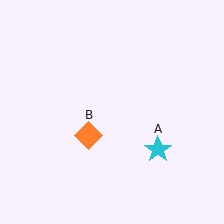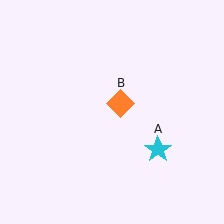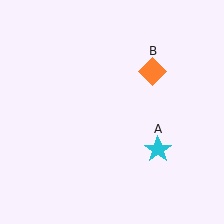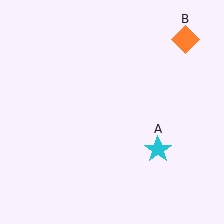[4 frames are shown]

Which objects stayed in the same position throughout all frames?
Cyan star (object A) remained stationary.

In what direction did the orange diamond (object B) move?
The orange diamond (object B) moved up and to the right.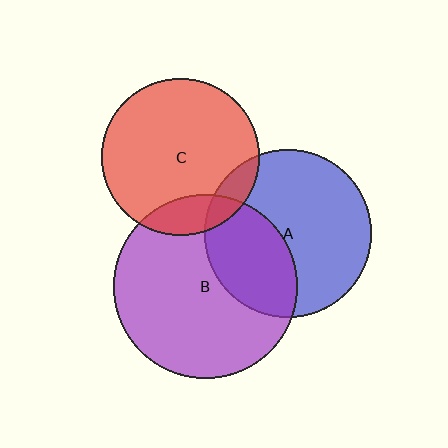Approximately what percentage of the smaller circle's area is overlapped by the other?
Approximately 35%.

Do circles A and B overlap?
Yes.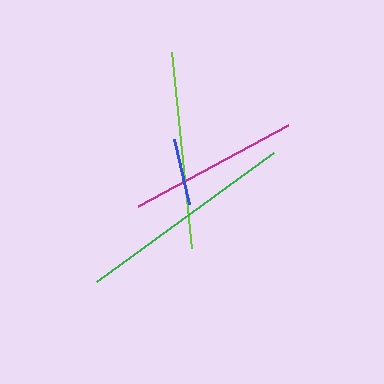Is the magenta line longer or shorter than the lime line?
The lime line is longer than the magenta line.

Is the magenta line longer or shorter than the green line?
The green line is longer than the magenta line.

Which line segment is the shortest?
The blue line is the shortest at approximately 67 pixels.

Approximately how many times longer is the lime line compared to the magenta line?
The lime line is approximately 1.2 times the length of the magenta line.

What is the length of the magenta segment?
The magenta segment is approximately 170 pixels long.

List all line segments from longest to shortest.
From longest to shortest: green, lime, magenta, blue.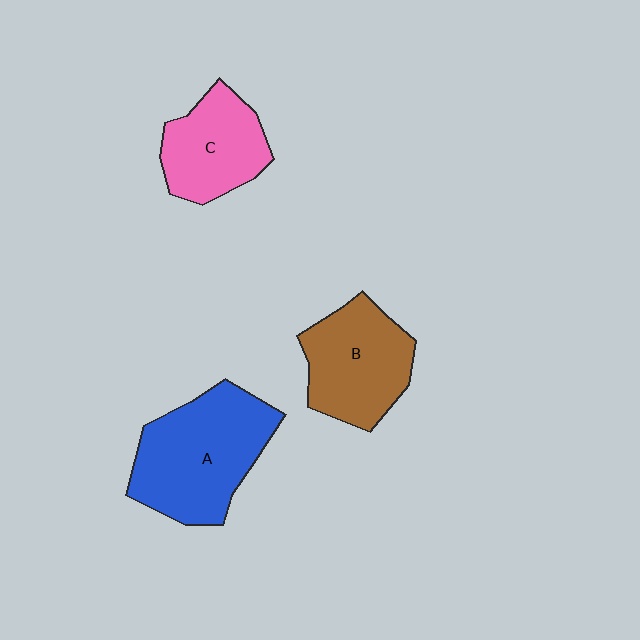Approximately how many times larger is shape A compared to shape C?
Approximately 1.5 times.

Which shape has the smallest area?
Shape C (pink).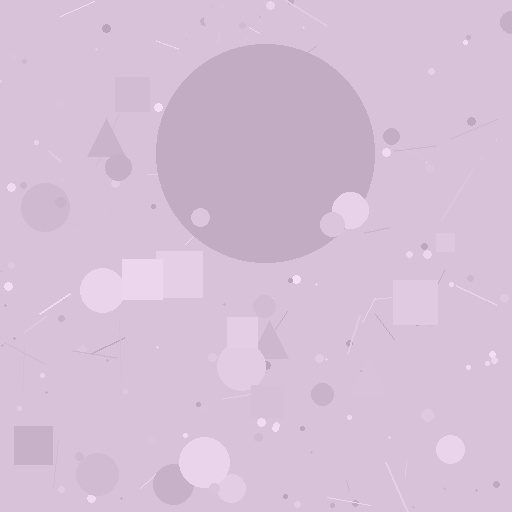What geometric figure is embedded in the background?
A circle is embedded in the background.